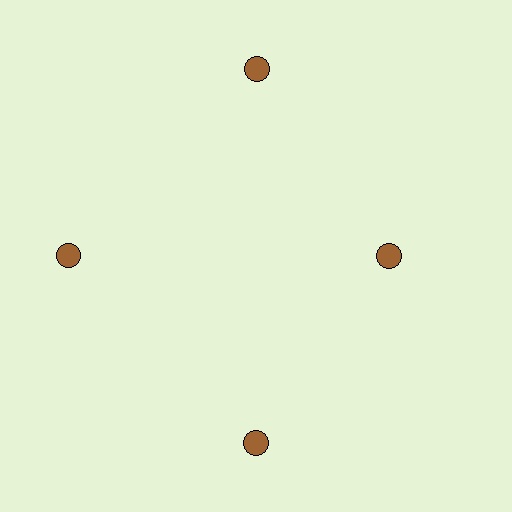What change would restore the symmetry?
The symmetry would be restored by moving it outward, back onto the ring so that all 4 circles sit at equal angles and equal distance from the center.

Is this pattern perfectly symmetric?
No. The 4 brown circles are arranged in a ring, but one element near the 3 o'clock position is pulled inward toward the center, breaking the 4-fold rotational symmetry.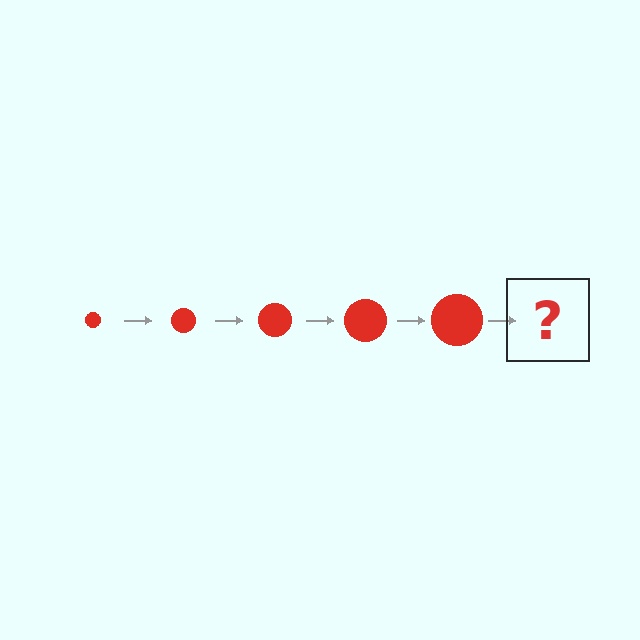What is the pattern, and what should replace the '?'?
The pattern is that the circle gets progressively larger each step. The '?' should be a red circle, larger than the previous one.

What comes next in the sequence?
The next element should be a red circle, larger than the previous one.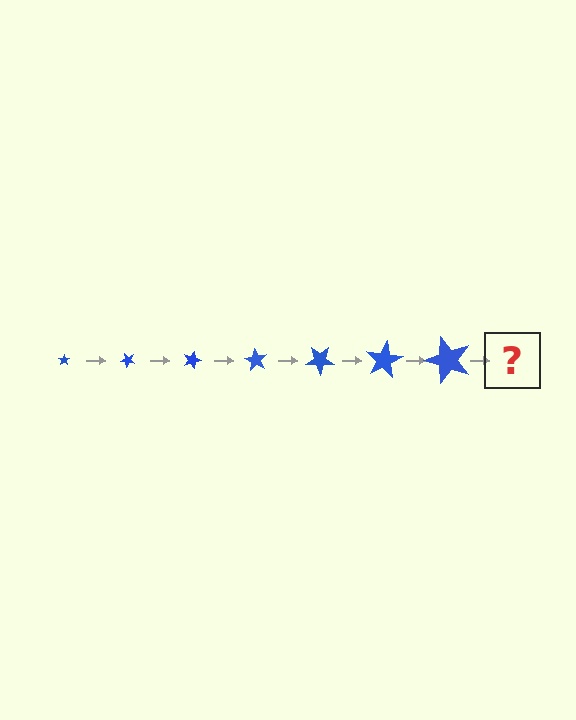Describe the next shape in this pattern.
It should be a star, larger than the previous one and rotated 315 degrees from the start.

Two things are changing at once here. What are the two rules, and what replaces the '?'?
The two rules are that the star grows larger each step and it rotates 45 degrees each step. The '?' should be a star, larger than the previous one and rotated 315 degrees from the start.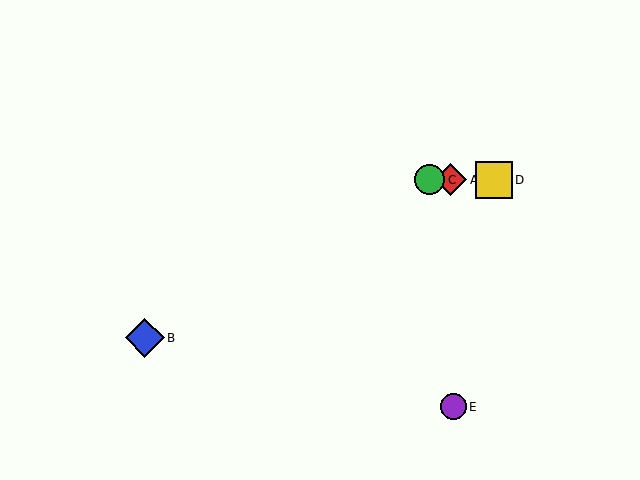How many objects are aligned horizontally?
3 objects (A, C, D) are aligned horizontally.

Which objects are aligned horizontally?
Objects A, C, D are aligned horizontally.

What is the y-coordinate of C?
Object C is at y≈180.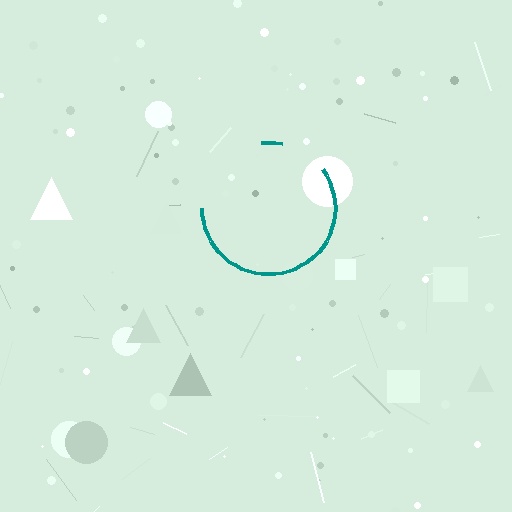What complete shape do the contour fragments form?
The contour fragments form a circle.